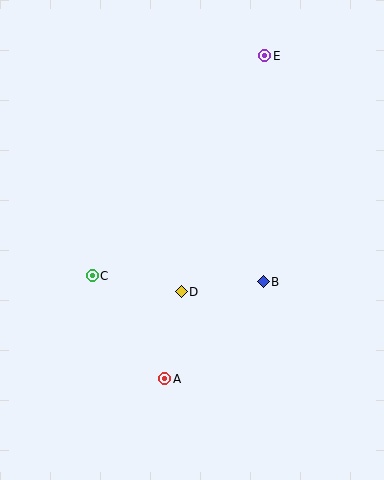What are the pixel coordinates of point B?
Point B is at (263, 282).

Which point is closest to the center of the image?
Point D at (181, 292) is closest to the center.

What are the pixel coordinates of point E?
Point E is at (264, 56).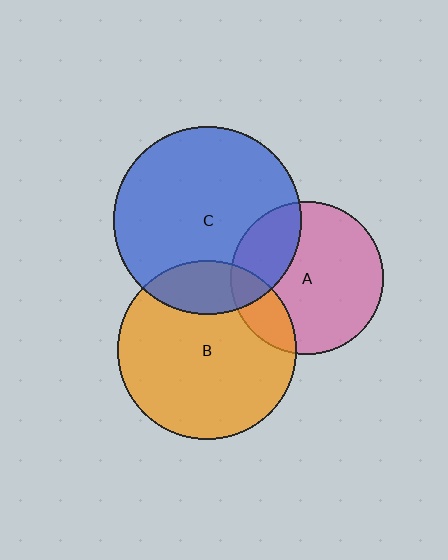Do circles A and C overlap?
Yes.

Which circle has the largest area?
Circle C (blue).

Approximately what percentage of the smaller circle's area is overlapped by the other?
Approximately 25%.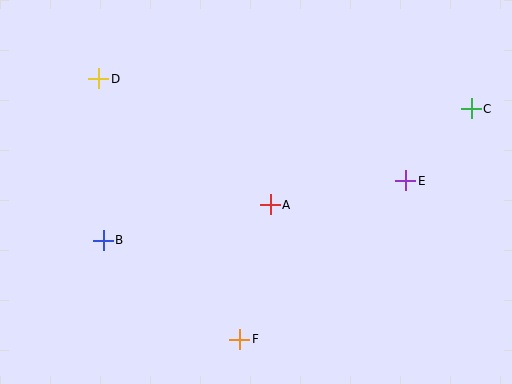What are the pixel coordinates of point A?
Point A is at (270, 205).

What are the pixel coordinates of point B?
Point B is at (103, 240).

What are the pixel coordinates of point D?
Point D is at (99, 79).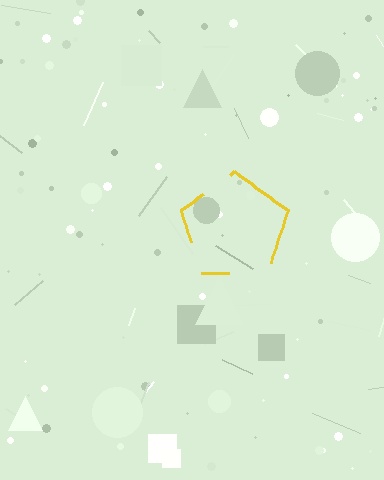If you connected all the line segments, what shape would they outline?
They would outline a pentagon.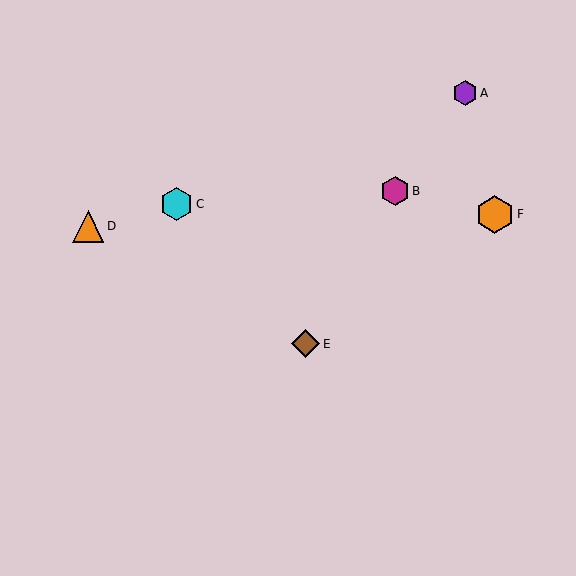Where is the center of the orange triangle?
The center of the orange triangle is at (88, 226).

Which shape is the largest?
The orange hexagon (labeled F) is the largest.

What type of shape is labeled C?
Shape C is a cyan hexagon.